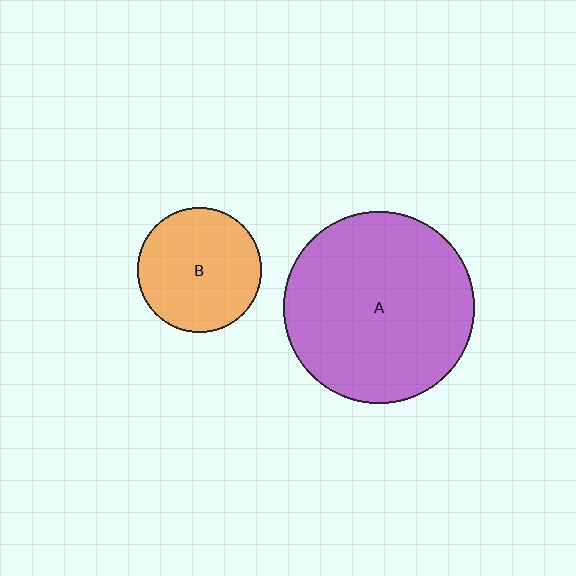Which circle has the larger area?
Circle A (purple).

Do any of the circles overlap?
No, none of the circles overlap.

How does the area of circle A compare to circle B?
Approximately 2.3 times.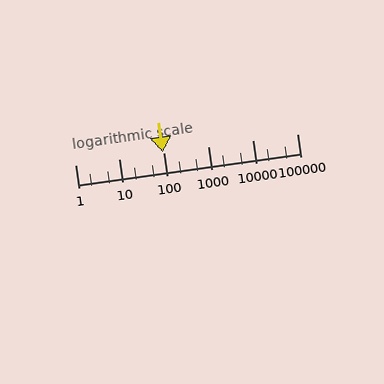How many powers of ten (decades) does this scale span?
The scale spans 5 decades, from 1 to 100000.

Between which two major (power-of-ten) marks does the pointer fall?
The pointer is between 10 and 100.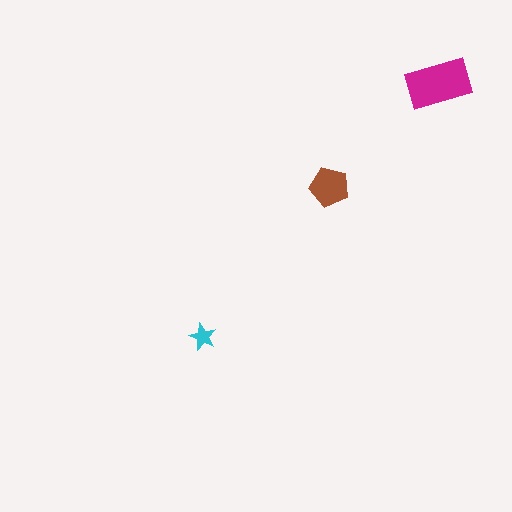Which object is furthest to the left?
The cyan star is leftmost.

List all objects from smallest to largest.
The cyan star, the brown pentagon, the magenta rectangle.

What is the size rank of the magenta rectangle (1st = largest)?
1st.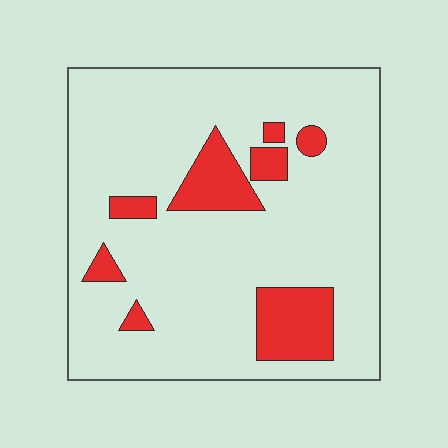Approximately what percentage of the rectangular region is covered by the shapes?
Approximately 15%.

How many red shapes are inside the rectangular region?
8.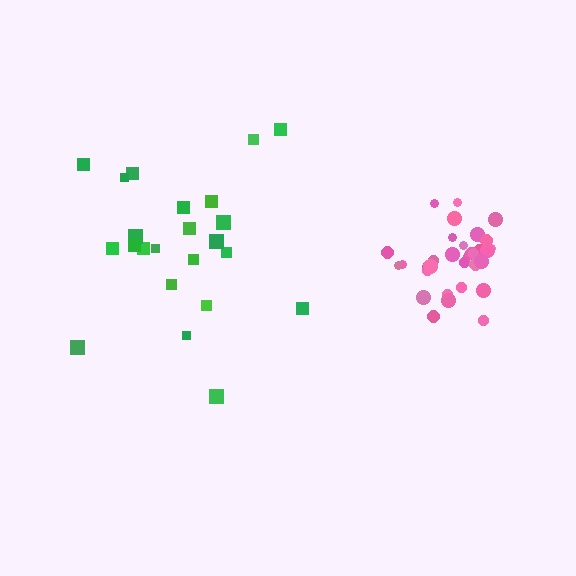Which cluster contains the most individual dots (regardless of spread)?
Pink (32).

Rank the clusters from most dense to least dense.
pink, green.